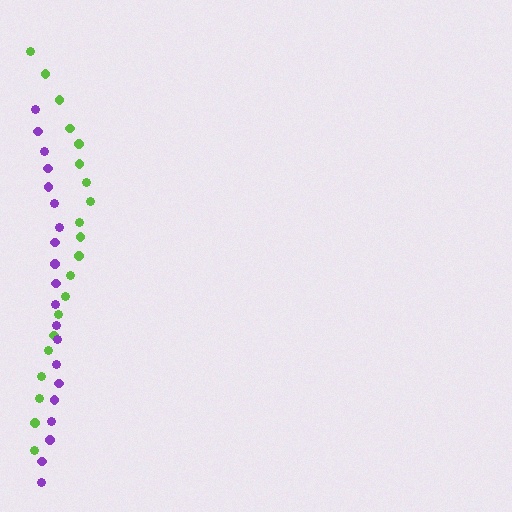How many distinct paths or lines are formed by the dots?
There are 2 distinct paths.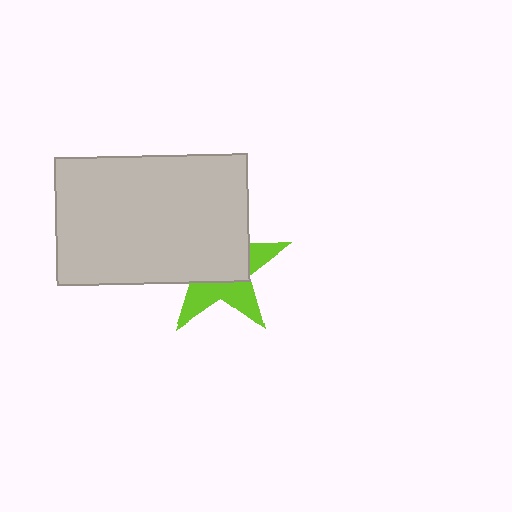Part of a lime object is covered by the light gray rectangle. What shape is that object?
It is a star.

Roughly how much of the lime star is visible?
A small part of it is visible (roughly 43%).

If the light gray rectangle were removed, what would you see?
You would see the complete lime star.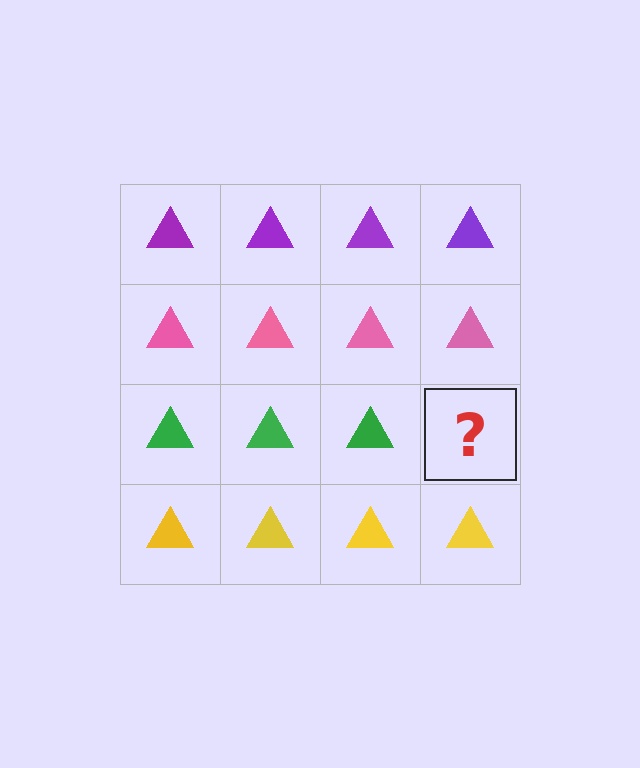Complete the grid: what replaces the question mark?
The question mark should be replaced with a green triangle.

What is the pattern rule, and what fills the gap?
The rule is that each row has a consistent color. The gap should be filled with a green triangle.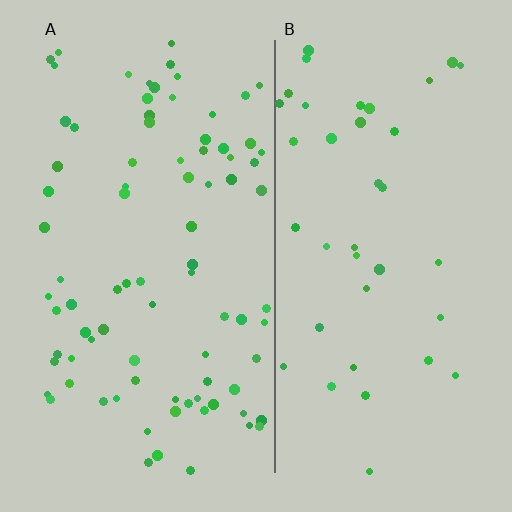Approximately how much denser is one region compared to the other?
Approximately 2.2× — region A over region B.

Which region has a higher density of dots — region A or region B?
A (the left).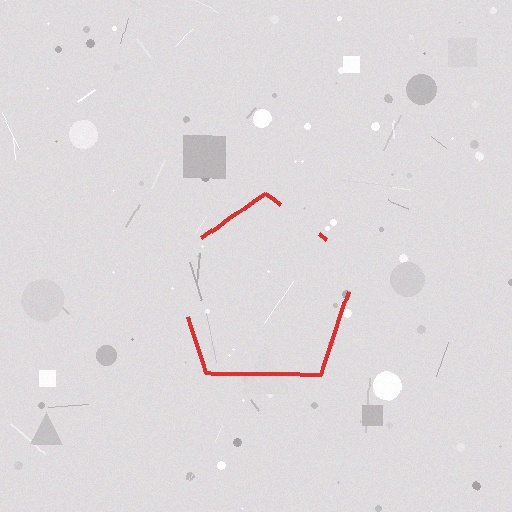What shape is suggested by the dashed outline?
The dashed outline suggests a pentagon.